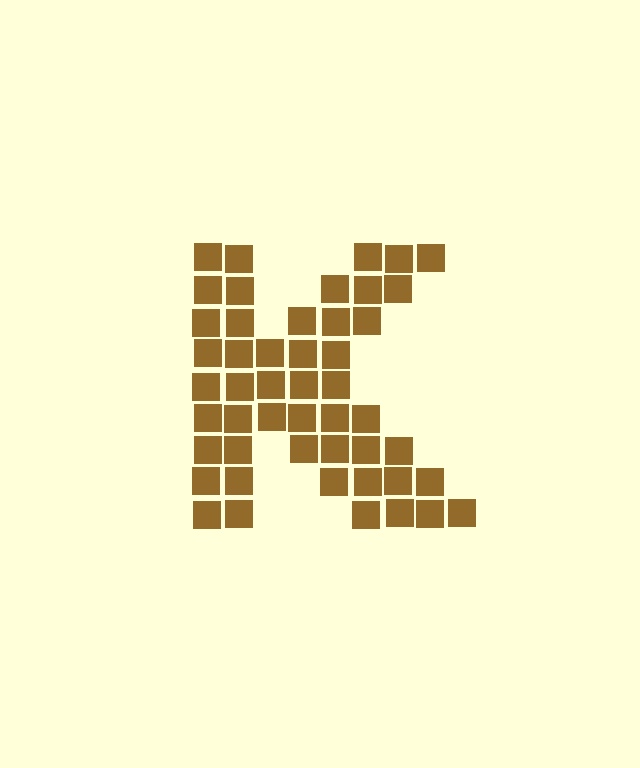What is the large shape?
The large shape is the letter K.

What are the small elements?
The small elements are squares.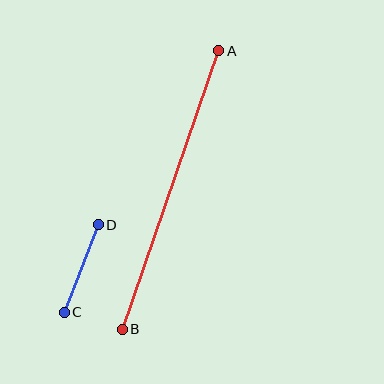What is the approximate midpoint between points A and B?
The midpoint is at approximately (170, 190) pixels.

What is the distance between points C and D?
The distance is approximately 93 pixels.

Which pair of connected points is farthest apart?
Points A and B are farthest apart.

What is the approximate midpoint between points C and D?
The midpoint is at approximately (81, 269) pixels.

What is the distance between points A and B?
The distance is approximately 294 pixels.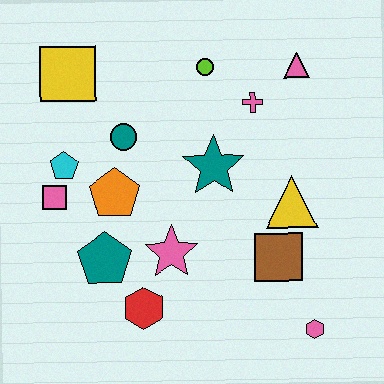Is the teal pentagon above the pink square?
No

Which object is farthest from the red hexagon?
The pink triangle is farthest from the red hexagon.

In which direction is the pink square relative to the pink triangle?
The pink square is to the left of the pink triangle.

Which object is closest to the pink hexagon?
The brown square is closest to the pink hexagon.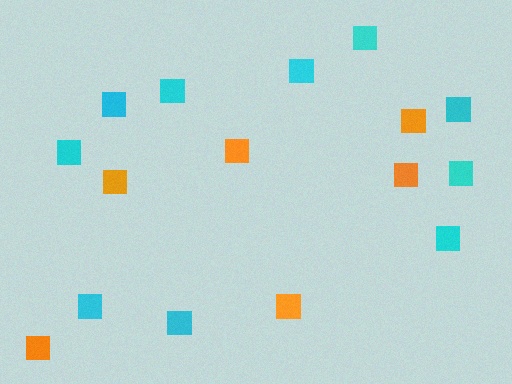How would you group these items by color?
There are 2 groups: one group of orange squares (6) and one group of cyan squares (10).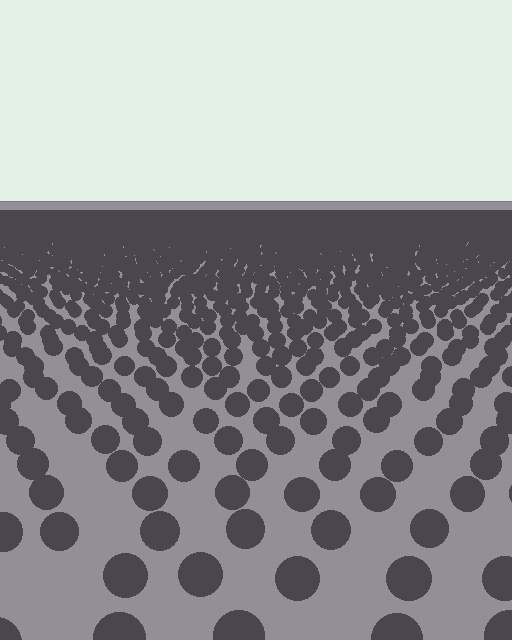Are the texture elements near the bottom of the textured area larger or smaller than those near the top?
Larger. Near the bottom, elements are closer to the viewer and appear at a bigger on-screen size.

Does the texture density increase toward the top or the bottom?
Density increases toward the top.